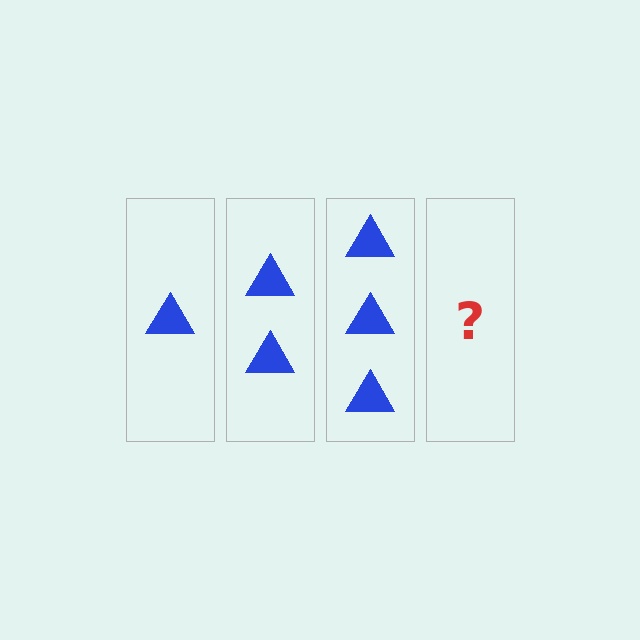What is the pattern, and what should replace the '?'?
The pattern is that each step adds one more triangle. The '?' should be 4 triangles.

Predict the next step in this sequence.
The next step is 4 triangles.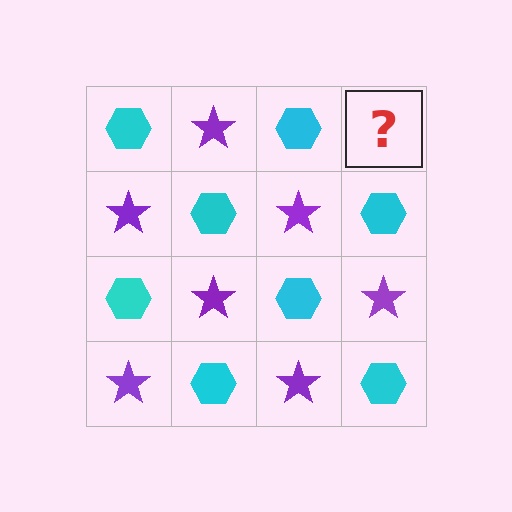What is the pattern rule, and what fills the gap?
The rule is that it alternates cyan hexagon and purple star in a checkerboard pattern. The gap should be filled with a purple star.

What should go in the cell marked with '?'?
The missing cell should contain a purple star.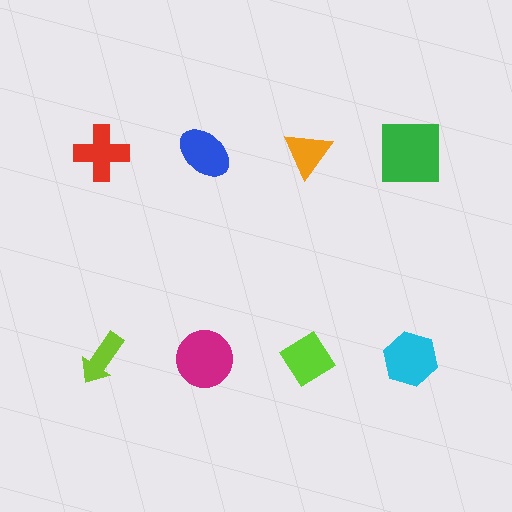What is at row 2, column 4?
A cyan hexagon.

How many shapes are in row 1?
4 shapes.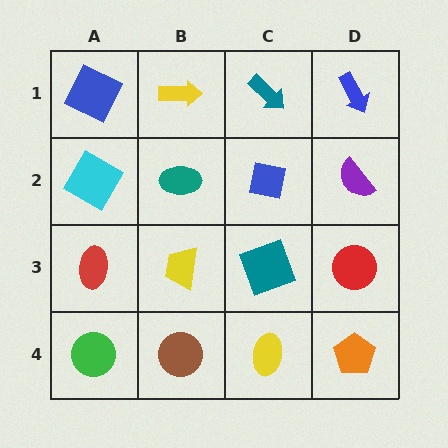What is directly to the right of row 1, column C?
A blue arrow.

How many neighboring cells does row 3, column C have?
4.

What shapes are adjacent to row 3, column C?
A blue square (row 2, column C), a yellow ellipse (row 4, column C), a yellow trapezoid (row 3, column B), a red circle (row 3, column D).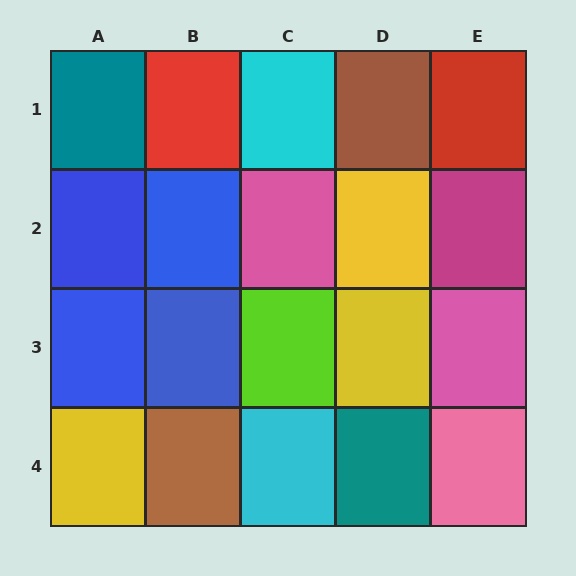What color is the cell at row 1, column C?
Cyan.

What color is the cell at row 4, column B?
Brown.